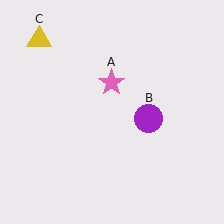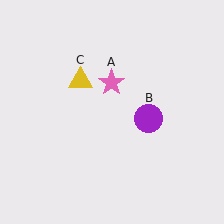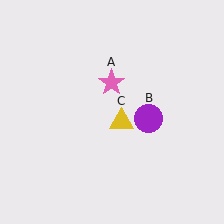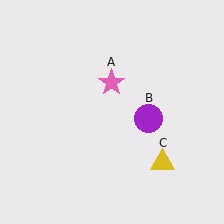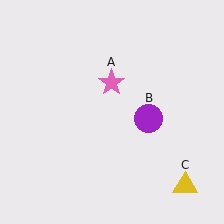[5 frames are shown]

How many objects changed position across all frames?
1 object changed position: yellow triangle (object C).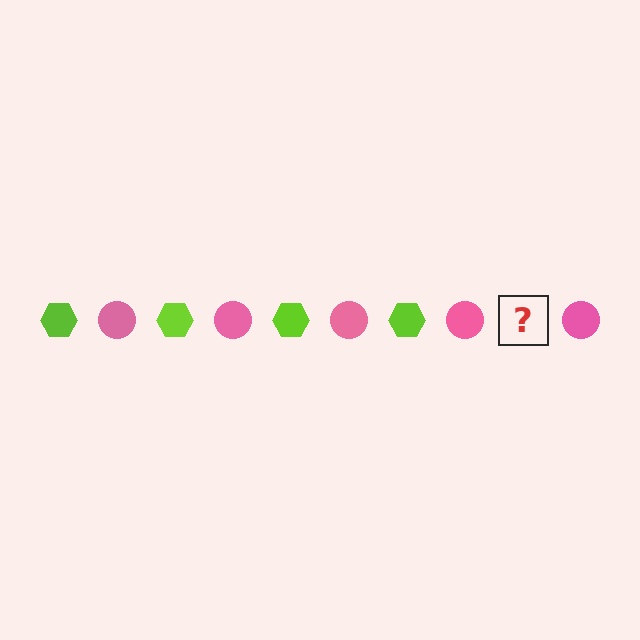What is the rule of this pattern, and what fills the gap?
The rule is that the pattern alternates between lime hexagon and pink circle. The gap should be filled with a lime hexagon.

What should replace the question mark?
The question mark should be replaced with a lime hexagon.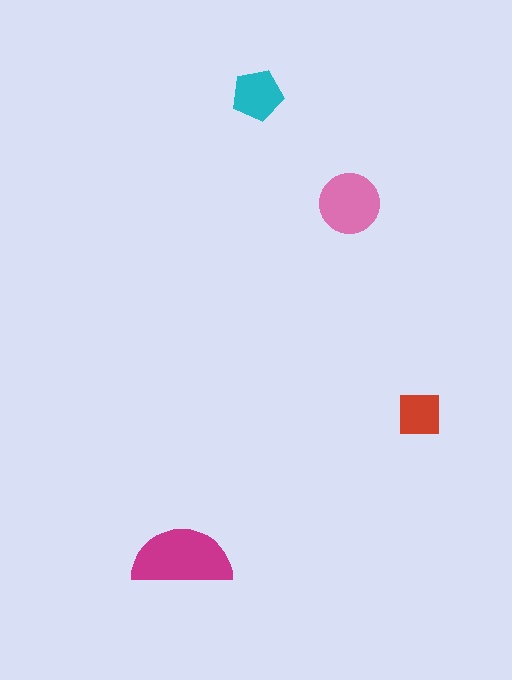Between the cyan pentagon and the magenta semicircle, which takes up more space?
The magenta semicircle.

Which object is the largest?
The magenta semicircle.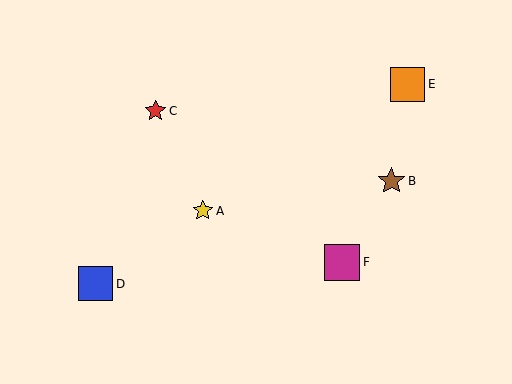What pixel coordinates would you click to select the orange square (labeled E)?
Click at (408, 84) to select the orange square E.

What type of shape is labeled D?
Shape D is a blue square.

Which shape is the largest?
The magenta square (labeled F) is the largest.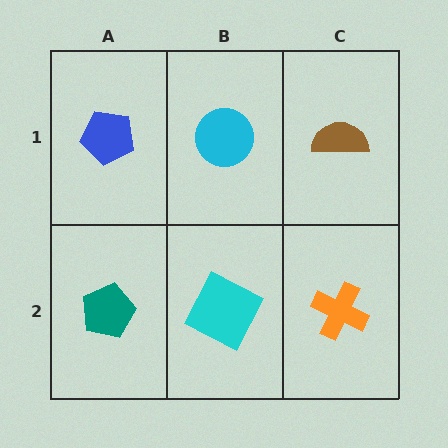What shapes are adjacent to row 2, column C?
A brown semicircle (row 1, column C), a cyan square (row 2, column B).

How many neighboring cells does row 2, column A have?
2.